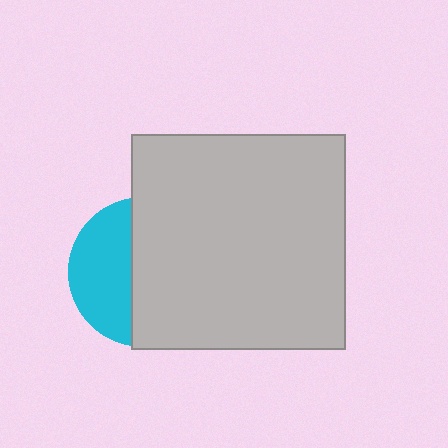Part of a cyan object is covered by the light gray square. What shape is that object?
It is a circle.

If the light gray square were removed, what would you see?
You would see the complete cyan circle.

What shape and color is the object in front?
The object in front is a light gray square.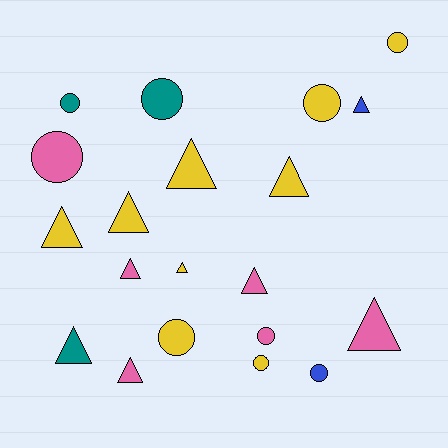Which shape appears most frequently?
Triangle, with 11 objects.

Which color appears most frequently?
Yellow, with 9 objects.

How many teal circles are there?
There are 2 teal circles.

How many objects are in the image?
There are 20 objects.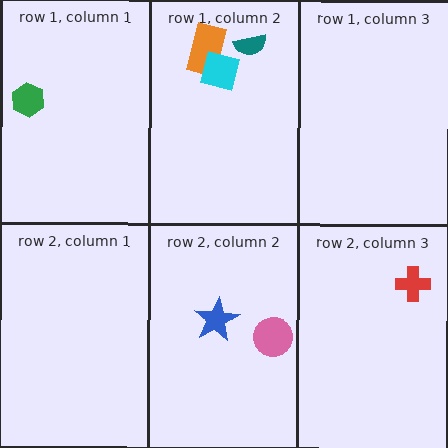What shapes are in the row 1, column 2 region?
The teal semicircle, the orange rectangle, the cyan square.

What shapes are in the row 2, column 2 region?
The blue star, the pink circle.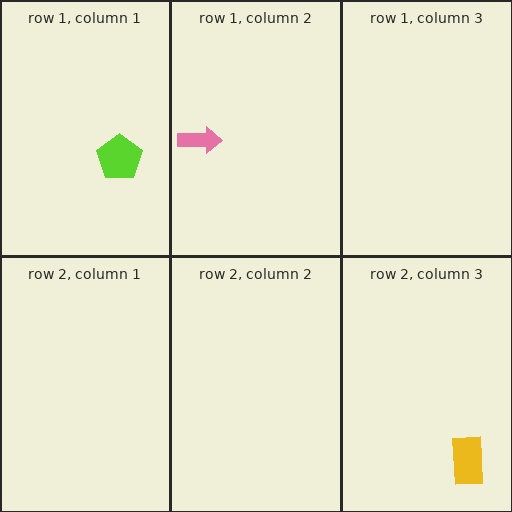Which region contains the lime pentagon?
The row 1, column 1 region.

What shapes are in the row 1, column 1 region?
The lime pentagon.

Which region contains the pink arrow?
The row 1, column 2 region.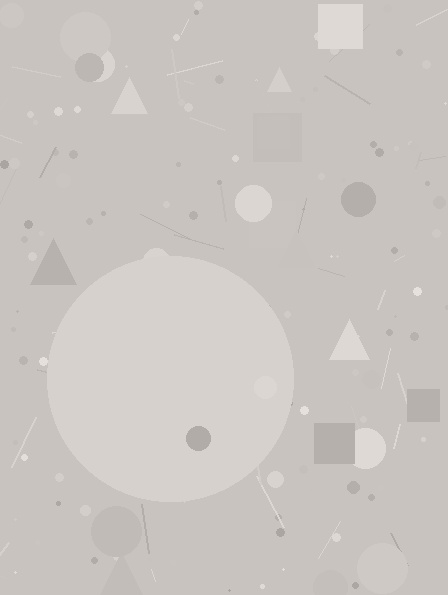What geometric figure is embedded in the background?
A circle is embedded in the background.